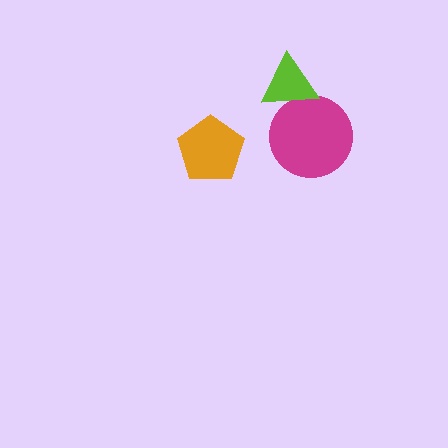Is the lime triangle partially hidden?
No, no other shape covers it.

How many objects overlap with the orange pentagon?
0 objects overlap with the orange pentagon.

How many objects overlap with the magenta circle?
1 object overlaps with the magenta circle.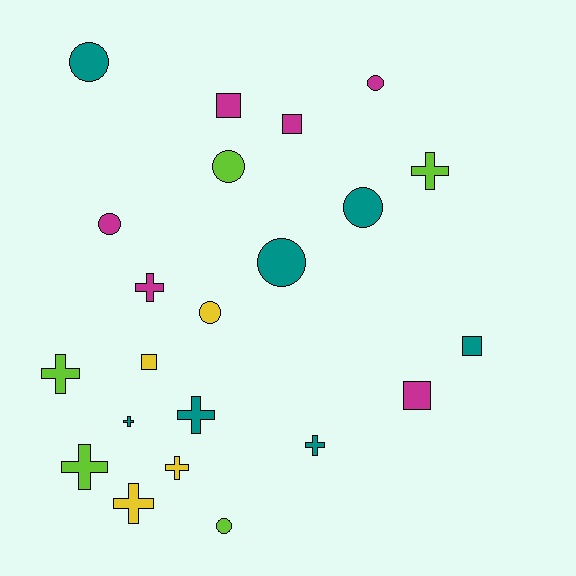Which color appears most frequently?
Teal, with 7 objects.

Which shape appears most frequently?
Cross, with 9 objects.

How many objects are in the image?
There are 22 objects.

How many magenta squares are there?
There are 3 magenta squares.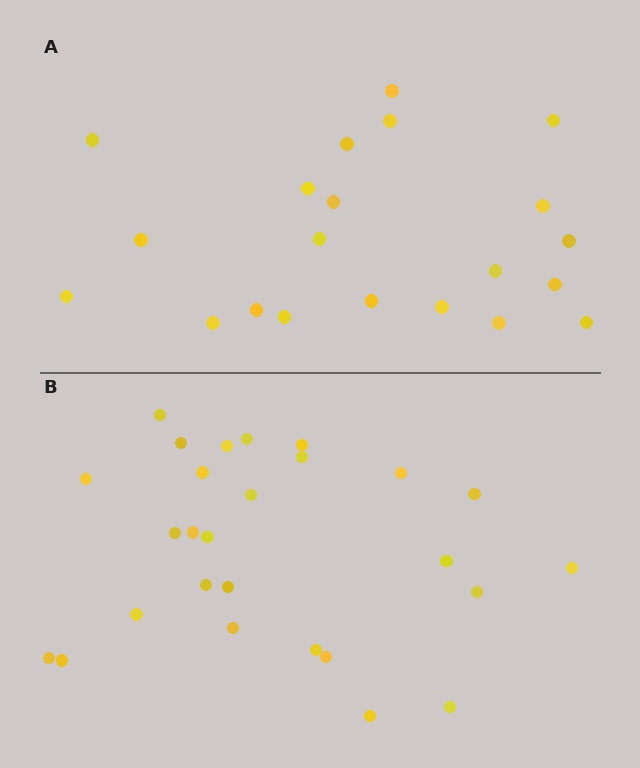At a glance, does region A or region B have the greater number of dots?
Region B (the bottom region) has more dots.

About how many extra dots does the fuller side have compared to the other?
Region B has about 6 more dots than region A.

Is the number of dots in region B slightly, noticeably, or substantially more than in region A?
Region B has noticeably more, but not dramatically so. The ratio is roughly 1.3 to 1.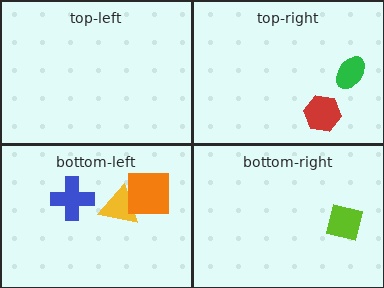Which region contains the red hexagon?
The top-right region.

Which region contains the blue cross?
The bottom-left region.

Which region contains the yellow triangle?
The bottom-left region.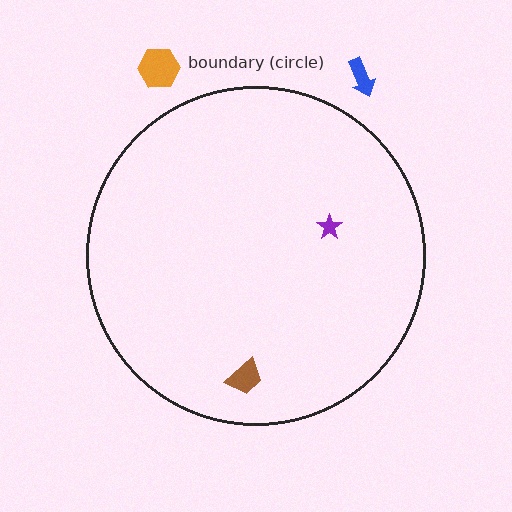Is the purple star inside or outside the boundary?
Inside.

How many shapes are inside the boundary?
2 inside, 2 outside.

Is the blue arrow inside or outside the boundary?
Outside.